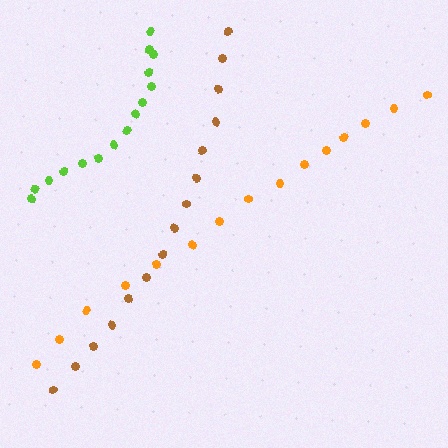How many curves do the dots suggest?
There are 3 distinct paths.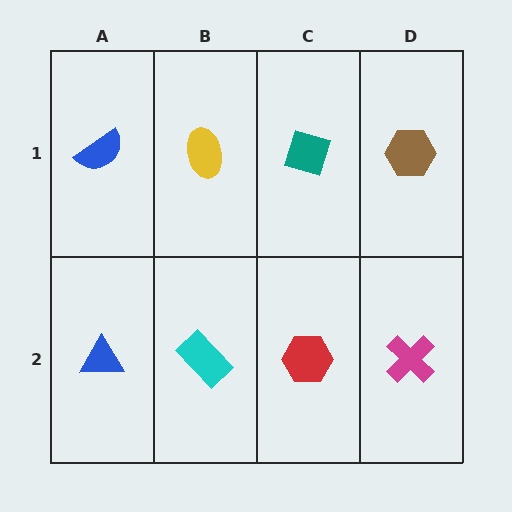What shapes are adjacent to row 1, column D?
A magenta cross (row 2, column D), a teal diamond (row 1, column C).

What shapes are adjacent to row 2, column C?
A teal diamond (row 1, column C), a cyan rectangle (row 2, column B), a magenta cross (row 2, column D).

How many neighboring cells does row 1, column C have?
3.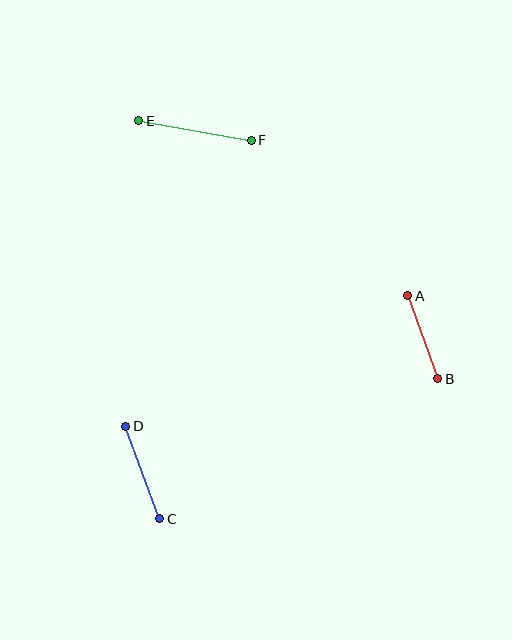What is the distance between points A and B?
The distance is approximately 88 pixels.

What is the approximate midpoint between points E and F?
The midpoint is at approximately (195, 131) pixels.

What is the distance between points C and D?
The distance is approximately 99 pixels.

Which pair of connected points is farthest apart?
Points E and F are farthest apart.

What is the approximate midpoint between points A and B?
The midpoint is at approximately (423, 337) pixels.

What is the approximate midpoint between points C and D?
The midpoint is at approximately (143, 472) pixels.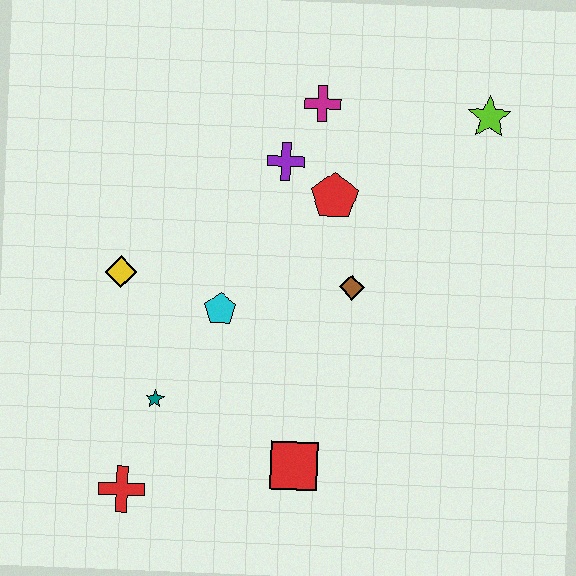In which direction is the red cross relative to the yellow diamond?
The red cross is below the yellow diamond.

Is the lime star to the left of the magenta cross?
No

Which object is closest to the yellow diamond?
The cyan pentagon is closest to the yellow diamond.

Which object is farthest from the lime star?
The red cross is farthest from the lime star.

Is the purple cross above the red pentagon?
Yes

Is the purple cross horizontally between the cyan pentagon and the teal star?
No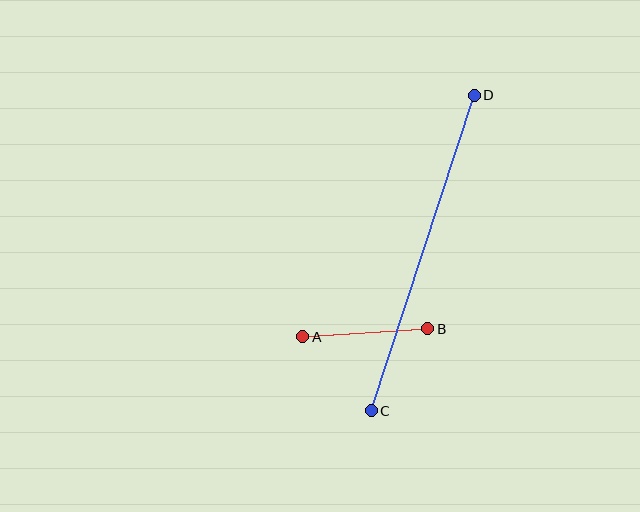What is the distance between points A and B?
The distance is approximately 125 pixels.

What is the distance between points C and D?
The distance is approximately 332 pixels.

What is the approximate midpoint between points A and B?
The midpoint is at approximately (365, 333) pixels.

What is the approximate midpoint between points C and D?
The midpoint is at approximately (423, 253) pixels.